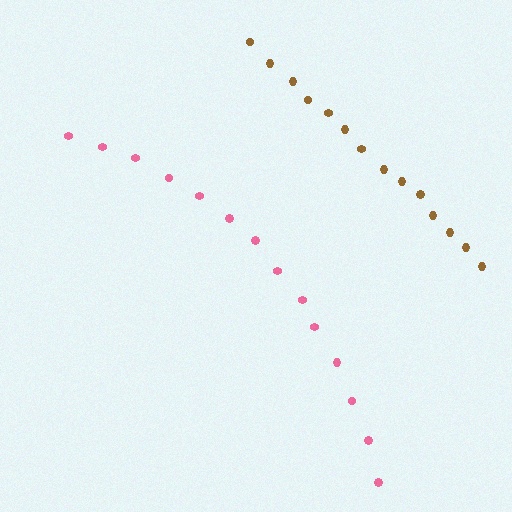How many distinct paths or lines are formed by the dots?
There are 2 distinct paths.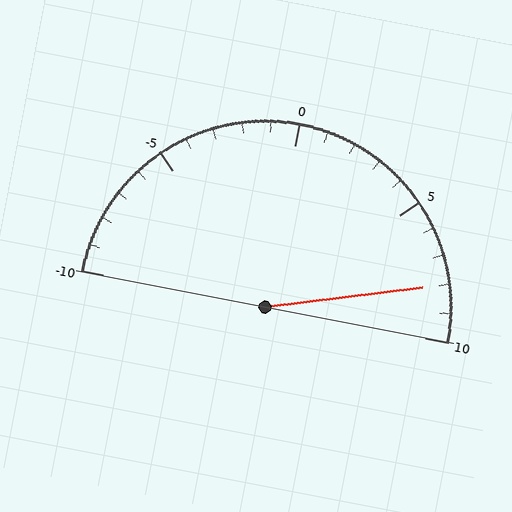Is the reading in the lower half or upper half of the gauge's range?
The reading is in the upper half of the range (-10 to 10).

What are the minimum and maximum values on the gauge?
The gauge ranges from -10 to 10.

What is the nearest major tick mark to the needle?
The nearest major tick mark is 10.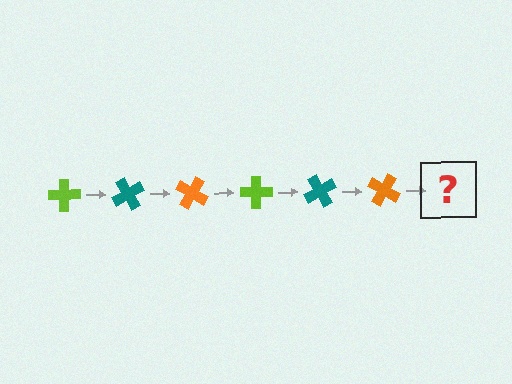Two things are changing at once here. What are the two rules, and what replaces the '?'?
The two rules are that it rotates 60 degrees each step and the color cycles through lime, teal, and orange. The '?' should be a lime cross, rotated 360 degrees from the start.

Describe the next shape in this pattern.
It should be a lime cross, rotated 360 degrees from the start.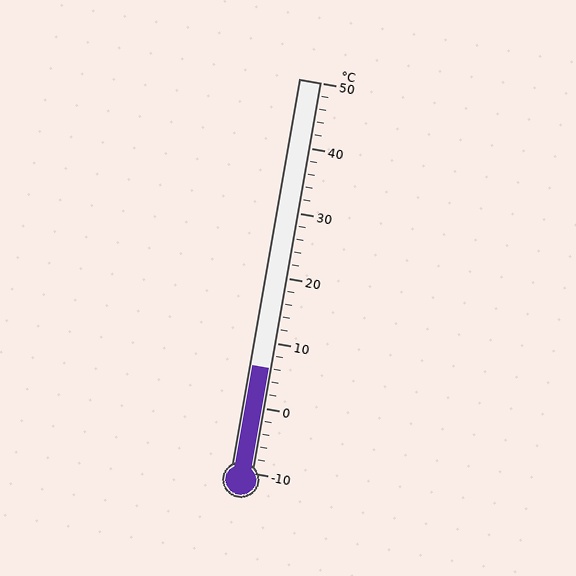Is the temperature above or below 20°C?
The temperature is below 20°C.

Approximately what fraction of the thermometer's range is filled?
The thermometer is filled to approximately 25% of its range.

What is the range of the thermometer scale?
The thermometer scale ranges from -10°C to 50°C.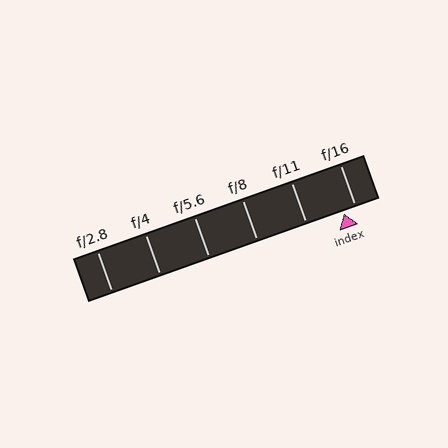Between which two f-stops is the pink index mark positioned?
The index mark is between f/11 and f/16.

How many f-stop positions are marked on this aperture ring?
There are 6 f-stop positions marked.